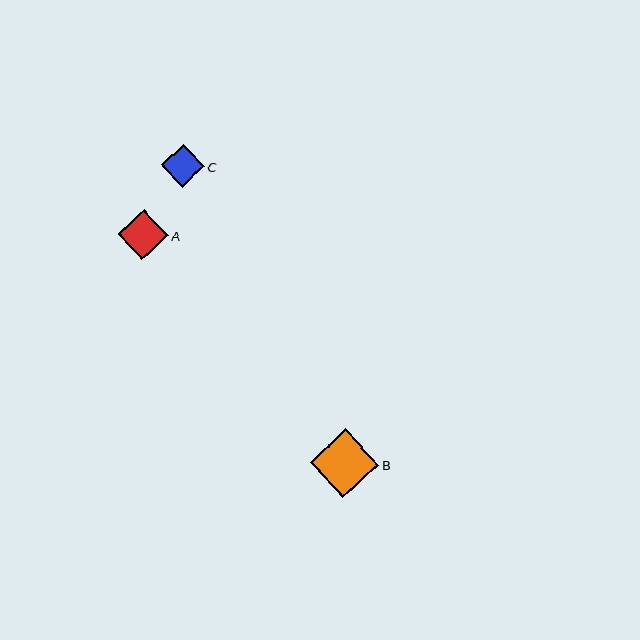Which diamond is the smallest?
Diamond C is the smallest with a size of approximately 43 pixels.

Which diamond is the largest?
Diamond B is the largest with a size of approximately 68 pixels.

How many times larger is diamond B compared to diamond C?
Diamond B is approximately 1.6 times the size of diamond C.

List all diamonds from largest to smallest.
From largest to smallest: B, A, C.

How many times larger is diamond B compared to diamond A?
Diamond B is approximately 1.4 times the size of diamond A.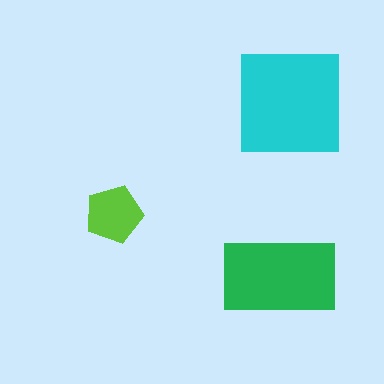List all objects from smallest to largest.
The lime pentagon, the green rectangle, the cyan square.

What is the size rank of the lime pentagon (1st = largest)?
3rd.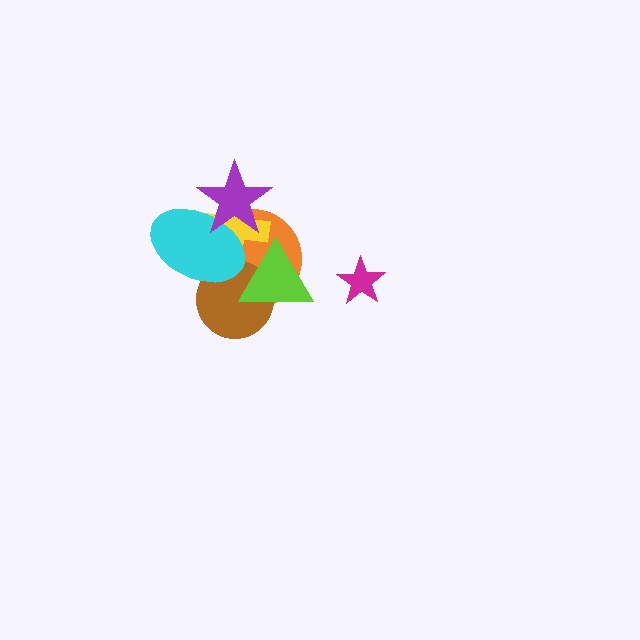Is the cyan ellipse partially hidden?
Yes, it is partially covered by another shape.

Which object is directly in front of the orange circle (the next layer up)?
The brown circle is directly in front of the orange circle.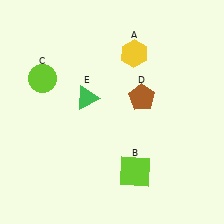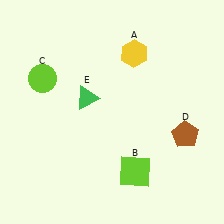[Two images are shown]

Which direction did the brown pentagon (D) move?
The brown pentagon (D) moved right.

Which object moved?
The brown pentagon (D) moved right.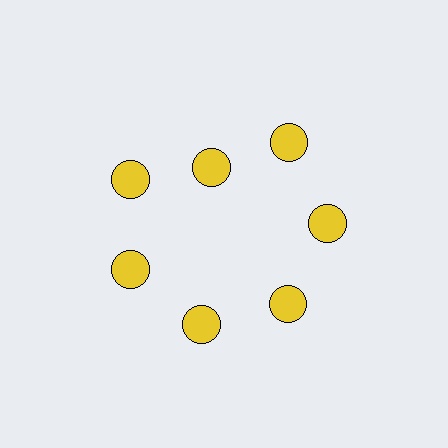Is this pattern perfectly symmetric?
No. The 7 yellow circles are arranged in a ring, but one element near the 12 o'clock position is pulled inward toward the center, breaking the 7-fold rotational symmetry.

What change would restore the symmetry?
The symmetry would be restored by moving it outward, back onto the ring so that all 7 circles sit at equal angles and equal distance from the center.